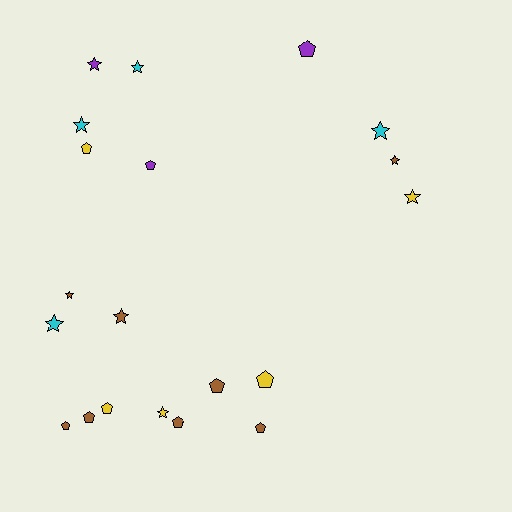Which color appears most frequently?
Brown, with 8 objects.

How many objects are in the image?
There are 20 objects.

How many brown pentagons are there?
There are 5 brown pentagons.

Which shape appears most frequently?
Pentagon, with 10 objects.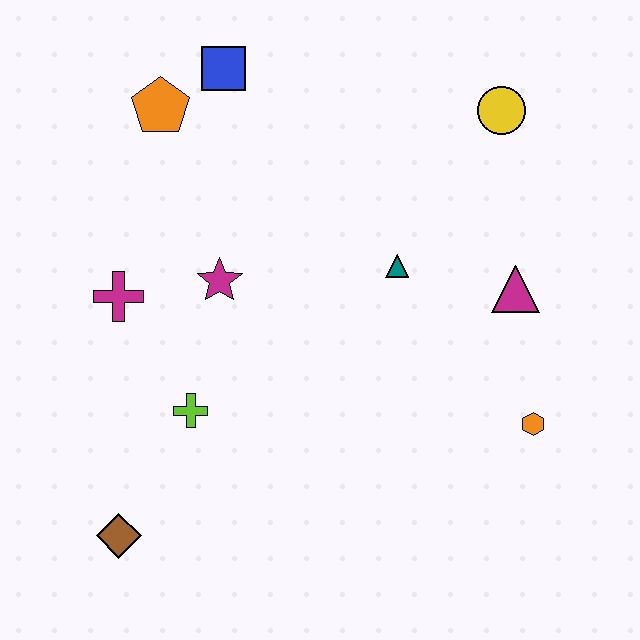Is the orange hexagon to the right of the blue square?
Yes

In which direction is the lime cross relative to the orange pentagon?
The lime cross is below the orange pentagon.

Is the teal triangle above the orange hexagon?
Yes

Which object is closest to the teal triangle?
The magenta triangle is closest to the teal triangle.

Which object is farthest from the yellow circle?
The brown diamond is farthest from the yellow circle.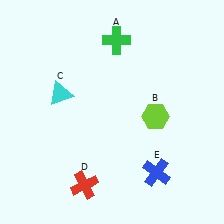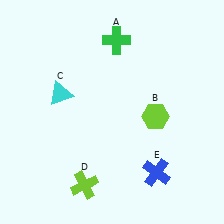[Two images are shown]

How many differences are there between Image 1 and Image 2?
There is 1 difference between the two images.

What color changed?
The cross (D) changed from red in Image 1 to lime in Image 2.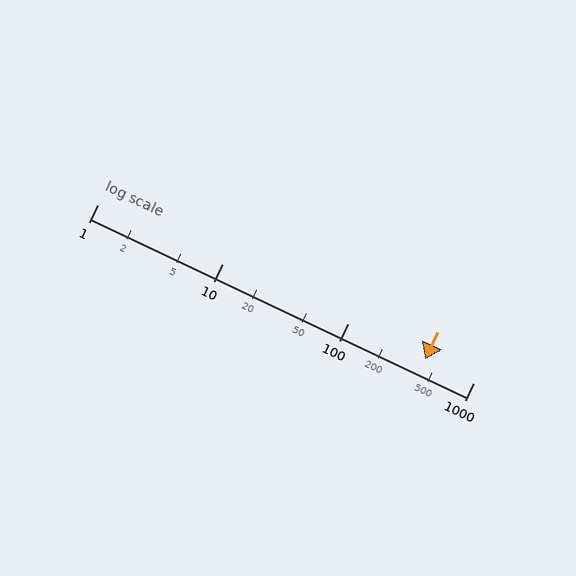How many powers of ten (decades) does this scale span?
The scale spans 3 decades, from 1 to 1000.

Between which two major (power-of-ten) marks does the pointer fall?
The pointer is between 100 and 1000.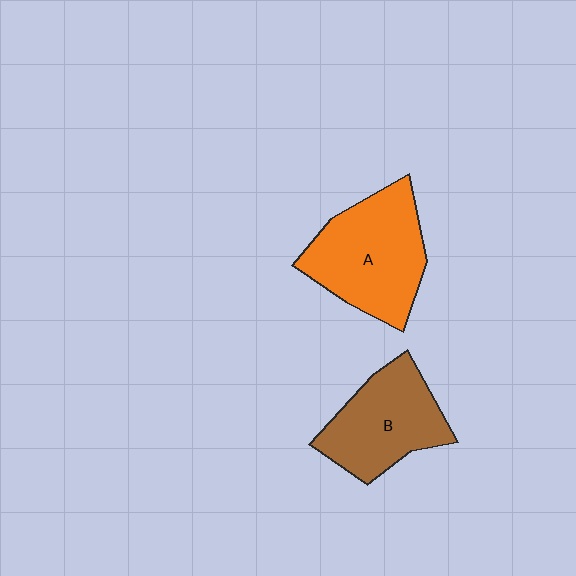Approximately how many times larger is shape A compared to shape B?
Approximately 1.2 times.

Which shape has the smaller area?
Shape B (brown).